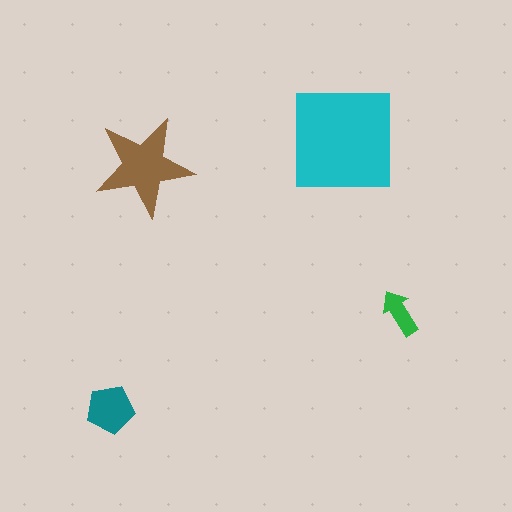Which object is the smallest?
The green arrow.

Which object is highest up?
The cyan square is topmost.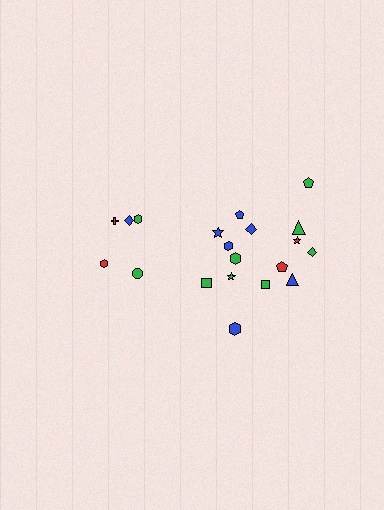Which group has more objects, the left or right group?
The right group.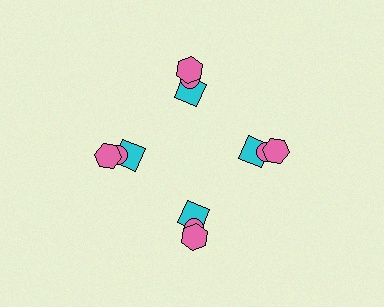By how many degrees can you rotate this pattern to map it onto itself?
The pattern maps onto itself every 90 degrees of rotation.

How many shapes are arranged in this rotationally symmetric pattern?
There are 12 shapes, arranged in 4 groups of 3.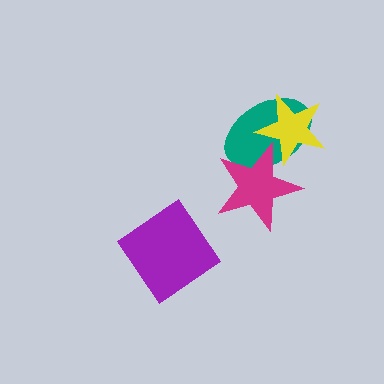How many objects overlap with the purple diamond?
0 objects overlap with the purple diamond.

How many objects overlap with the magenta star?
2 objects overlap with the magenta star.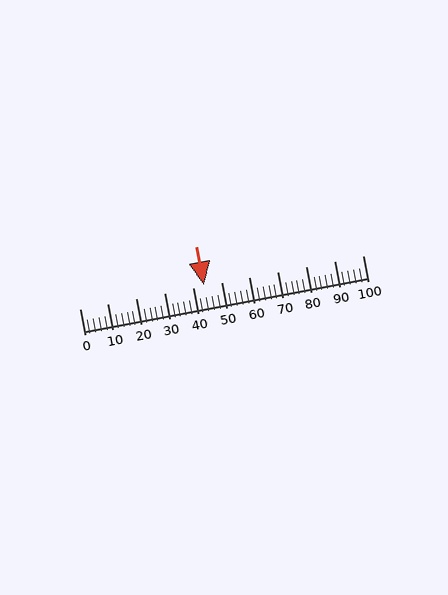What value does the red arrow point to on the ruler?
The red arrow points to approximately 44.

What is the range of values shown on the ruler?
The ruler shows values from 0 to 100.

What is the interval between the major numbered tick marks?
The major tick marks are spaced 10 units apart.